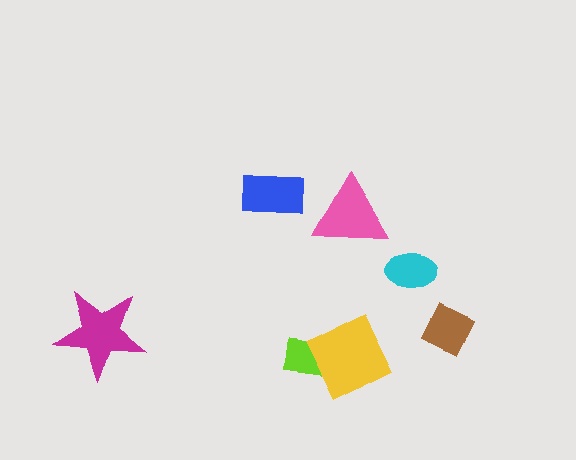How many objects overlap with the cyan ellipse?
0 objects overlap with the cyan ellipse.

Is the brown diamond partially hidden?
No, no other shape covers it.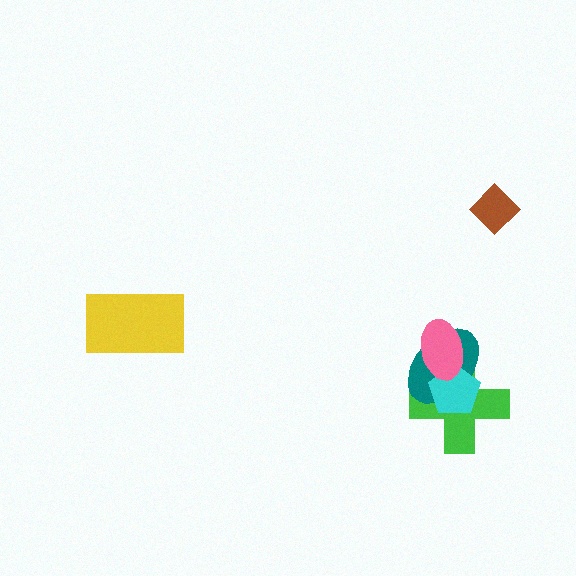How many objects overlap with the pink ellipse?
3 objects overlap with the pink ellipse.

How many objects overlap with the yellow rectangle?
0 objects overlap with the yellow rectangle.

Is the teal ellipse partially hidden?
Yes, it is partially covered by another shape.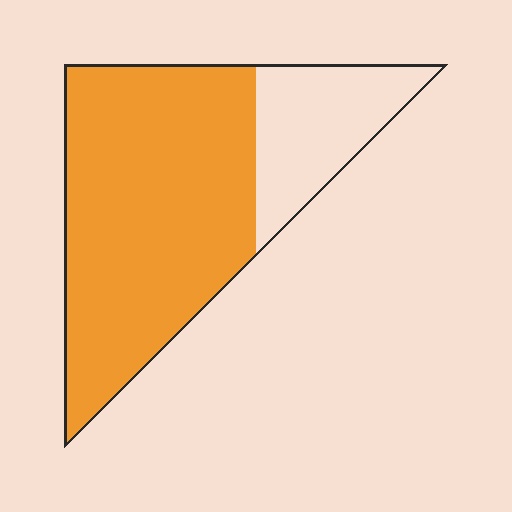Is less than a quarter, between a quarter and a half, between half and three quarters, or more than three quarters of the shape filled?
Between half and three quarters.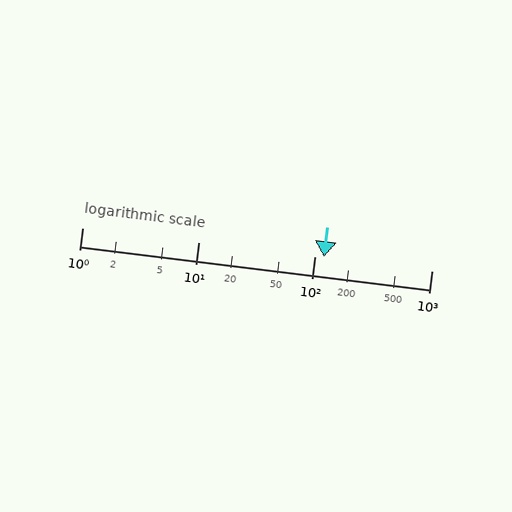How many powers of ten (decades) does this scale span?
The scale spans 3 decades, from 1 to 1000.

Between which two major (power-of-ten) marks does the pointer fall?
The pointer is between 100 and 1000.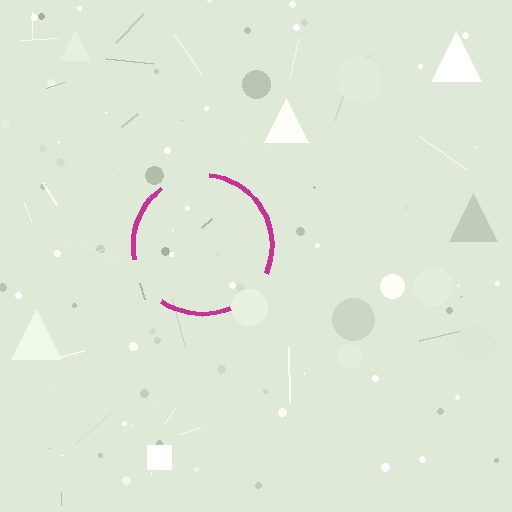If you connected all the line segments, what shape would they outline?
They would outline a circle.